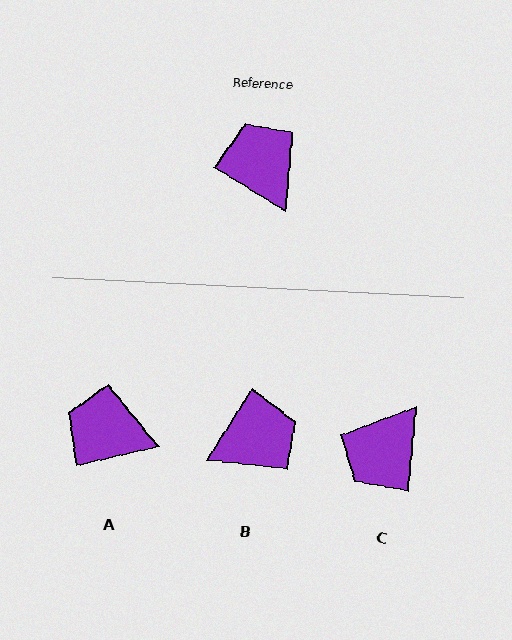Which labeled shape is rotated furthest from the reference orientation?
C, about 116 degrees away.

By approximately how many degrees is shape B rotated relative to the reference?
Approximately 91 degrees clockwise.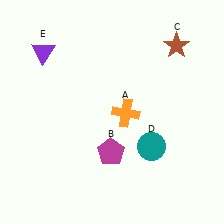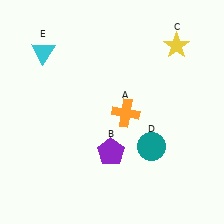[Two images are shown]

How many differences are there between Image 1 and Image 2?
There are 3 differences between the two images.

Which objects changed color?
B changed from magenta to purple. C changed from brown to yellow. E changed from purple to cyan.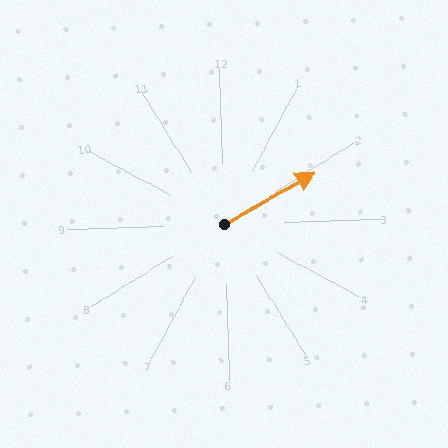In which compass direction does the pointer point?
Northeast.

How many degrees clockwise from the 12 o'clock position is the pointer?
Approximately 62 degrees.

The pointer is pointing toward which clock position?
Roughly 2 o'clock.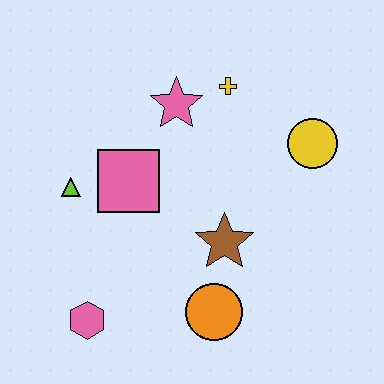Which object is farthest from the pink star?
The pink hexagon is farthest from the pink star.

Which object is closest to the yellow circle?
The yellow cross is closest to the yellow circle.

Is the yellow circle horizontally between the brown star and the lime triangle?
No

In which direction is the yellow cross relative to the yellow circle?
The yellow cross is to the left of the yellow circle.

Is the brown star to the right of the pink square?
Yes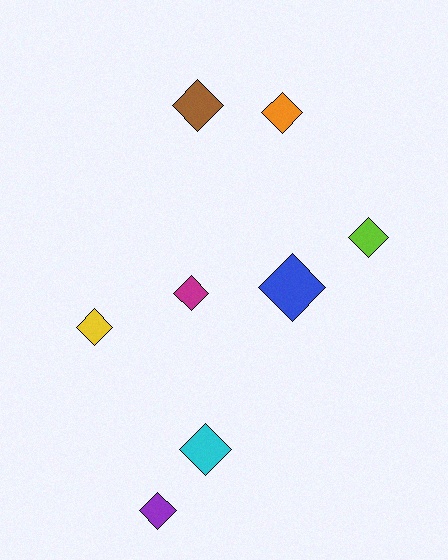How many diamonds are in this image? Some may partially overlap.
There are 8 diamonds.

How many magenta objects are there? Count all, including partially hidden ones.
There is 1 magenta object.